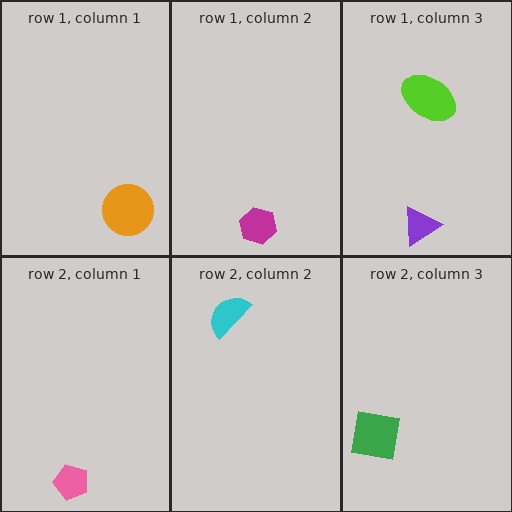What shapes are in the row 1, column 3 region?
The lime ellipse, the purple triangle.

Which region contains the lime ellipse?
The row 1, column 3 region.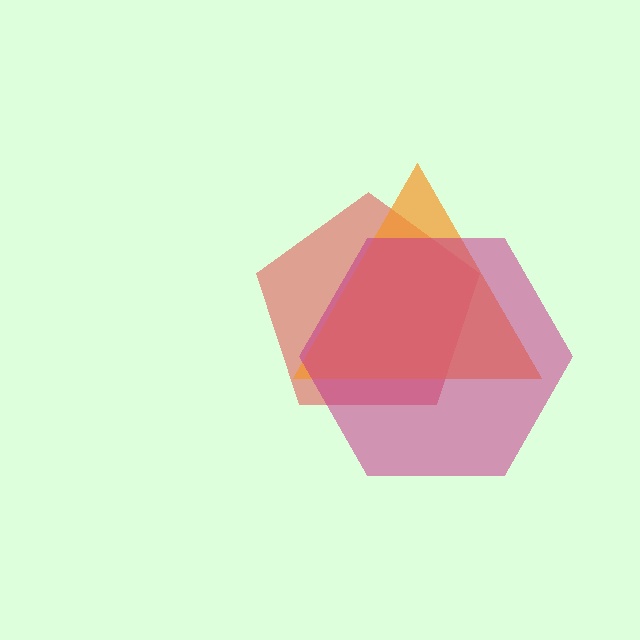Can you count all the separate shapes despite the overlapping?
Yes, there are 3 separate shapes.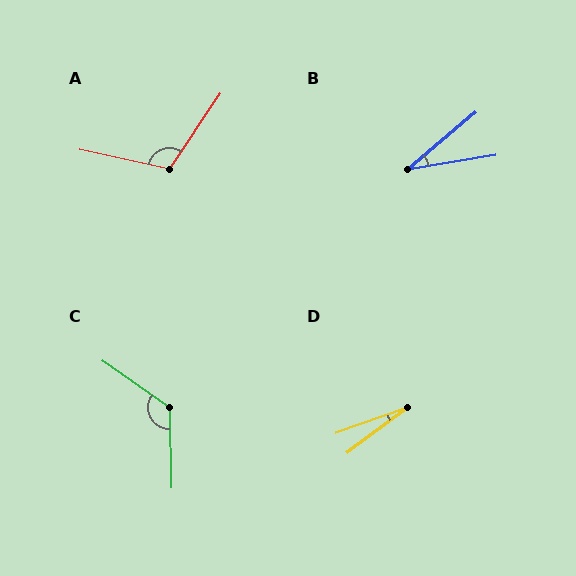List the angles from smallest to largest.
D (17°), B (30°), A (112°), C (126°).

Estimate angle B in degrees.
Approximately 30 degrees.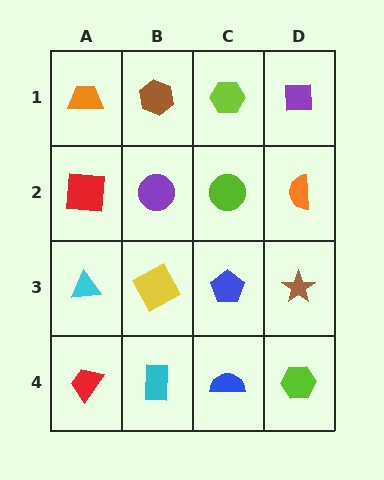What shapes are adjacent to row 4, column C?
A blue pentagon (row 3, column C), a cyan rectangle (row 4, column B), a lime hexagon (row 4, column D).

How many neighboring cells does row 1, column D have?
2.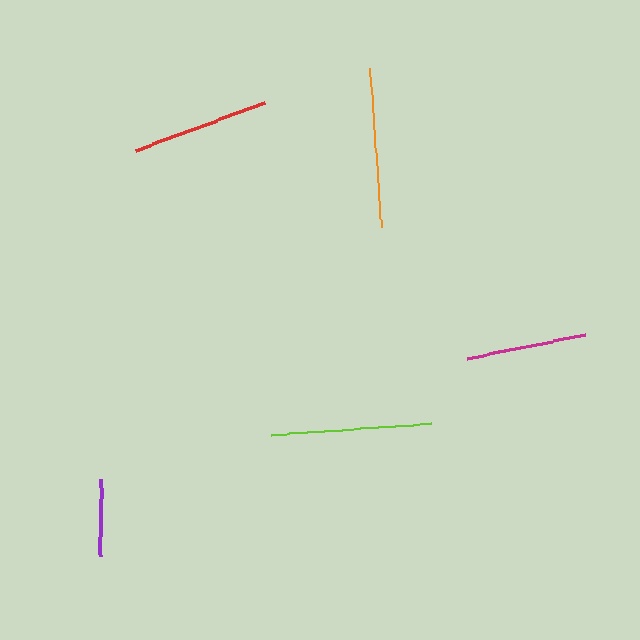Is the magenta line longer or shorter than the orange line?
The orange line is longer than the magenta line.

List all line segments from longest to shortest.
From longest to shortest: lime, orange, red, magenta, purple.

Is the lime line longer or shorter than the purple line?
The lime line is longer than the purple line.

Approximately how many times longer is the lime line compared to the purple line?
The lime line is approximately 2.1 times the length of the purple line.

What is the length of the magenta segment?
The magenta segment is approximately 121 pixels long.